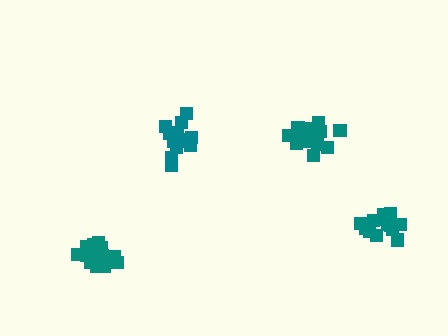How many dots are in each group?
Group 1: 18 dots, Group 2: 16 dots, Group 3: 17 dots, Group 4: 15 dots (66 total).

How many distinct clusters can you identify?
There are 4 distinct clusters.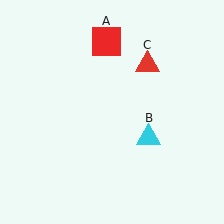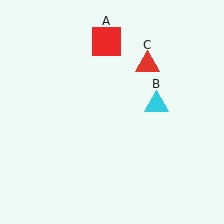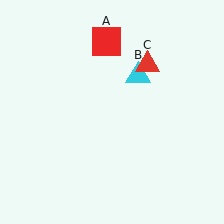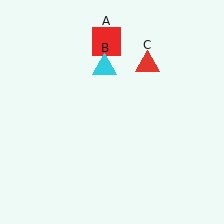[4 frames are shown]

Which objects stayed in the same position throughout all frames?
Red square (object A) and red triangle (object C) remained stationary.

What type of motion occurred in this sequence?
The cyan triangle (object B) rotated counterclockwise around the center of the scene.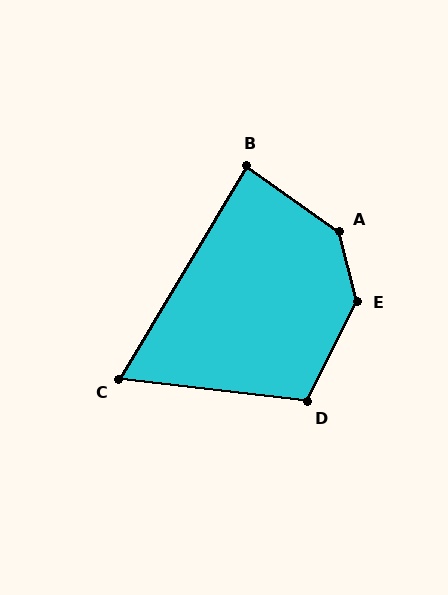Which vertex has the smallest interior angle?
C, at approximately 66 degrees.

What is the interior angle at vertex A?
Approximately 139 degrees (obtuse).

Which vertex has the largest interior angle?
E, at approximately 139 degrees.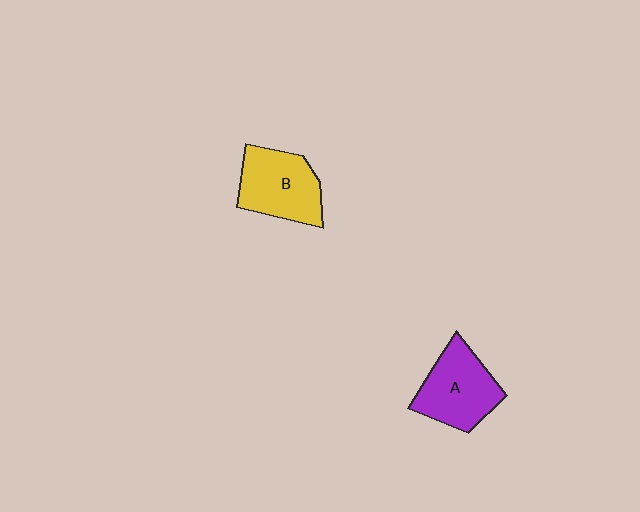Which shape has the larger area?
Shape A (purple).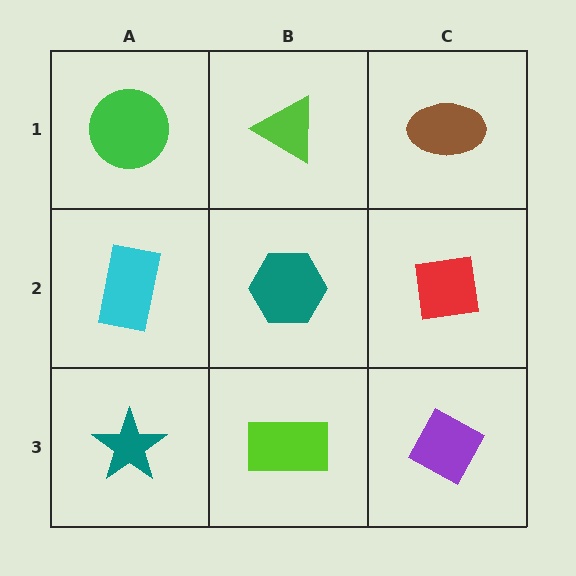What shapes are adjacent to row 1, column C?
A red square (row 2, column C), a lime triangle (row 1, column B).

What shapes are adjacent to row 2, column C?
A brown ellipse (row 1, column C), a purple diamond (row 3, column C), a teal hexagon (row 2, column B).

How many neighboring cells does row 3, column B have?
3.